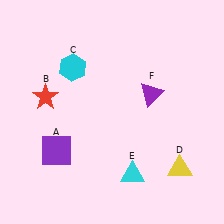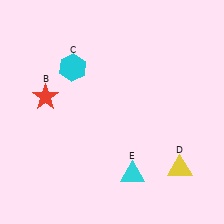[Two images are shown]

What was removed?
The purple triangle (F), the purple square (A) were removed in Image 2.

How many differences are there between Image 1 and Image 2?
There are 2 differences between the two images.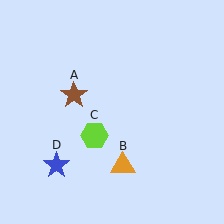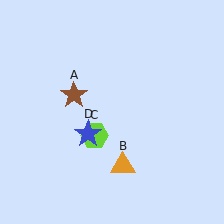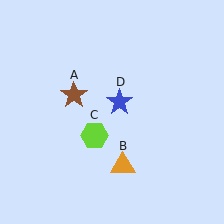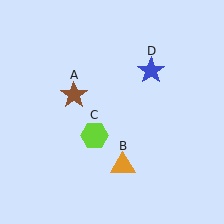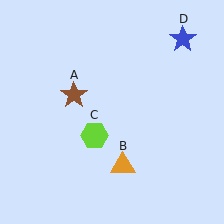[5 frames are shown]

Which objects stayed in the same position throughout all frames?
Brown star (object A) and orange triangle (object B) and lime hexagon (object C) remained stationary.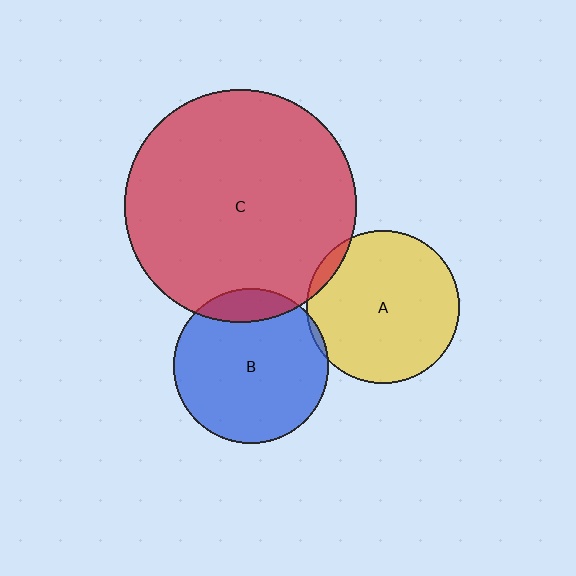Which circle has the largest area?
Circle C (red).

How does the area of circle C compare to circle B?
Approximately 2.3 times.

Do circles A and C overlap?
Yes.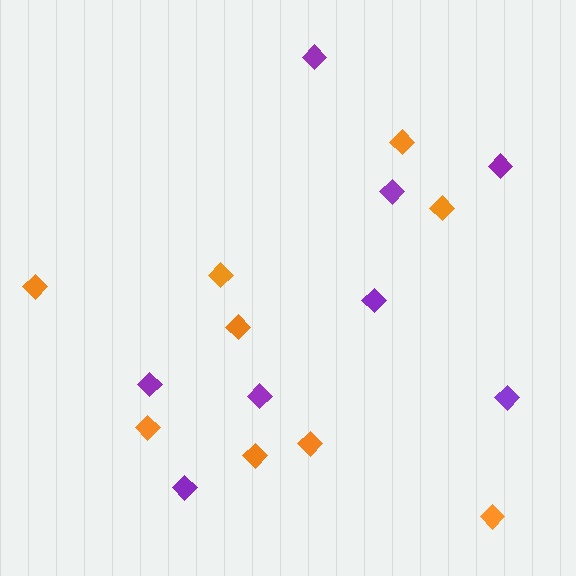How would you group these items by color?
There are 2 groups: one group of orange diamonds (9) and one group of purple diamonds (8).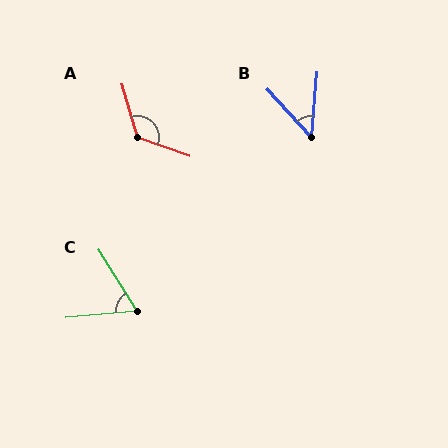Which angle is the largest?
A, at approximately 125 degrees.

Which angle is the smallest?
B, at approximately 48 degrees.